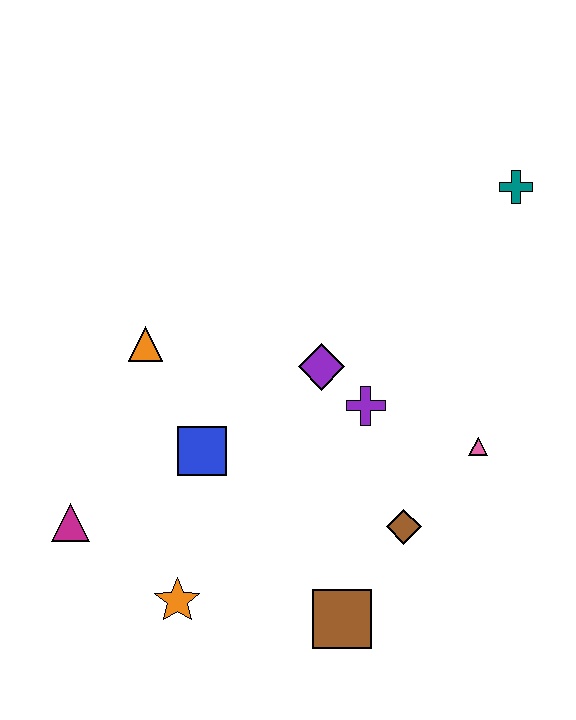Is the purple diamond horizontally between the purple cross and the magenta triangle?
Yes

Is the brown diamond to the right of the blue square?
Yes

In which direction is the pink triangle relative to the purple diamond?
The pink triangle is to the right of the purple diamond.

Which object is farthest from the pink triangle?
The magenta triangle is farthest from the pink triangle.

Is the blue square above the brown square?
Yes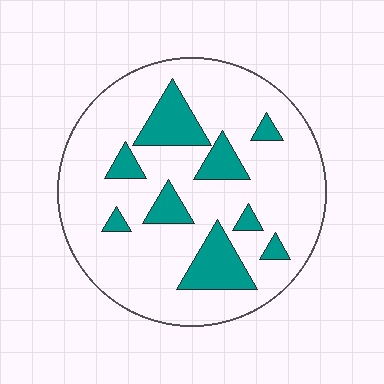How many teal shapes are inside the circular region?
9.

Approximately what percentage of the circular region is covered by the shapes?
Approximately 20%.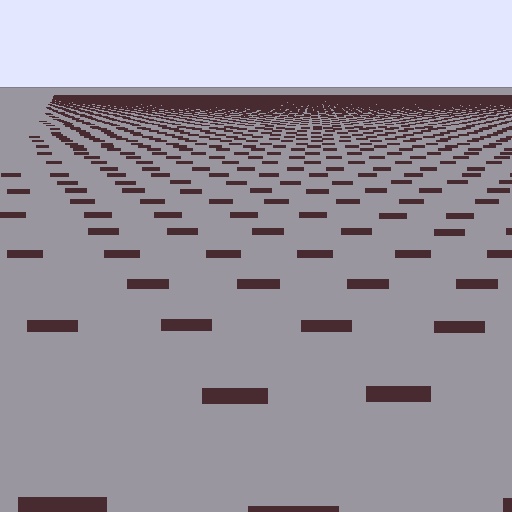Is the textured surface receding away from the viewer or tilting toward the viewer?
The surface is receding away from the viewer. Texture elements get smaller and denser toward the top.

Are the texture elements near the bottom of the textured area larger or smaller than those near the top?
Larger. Near the bottom, elements are closer to the viewer and appear at a bigger on-screen size.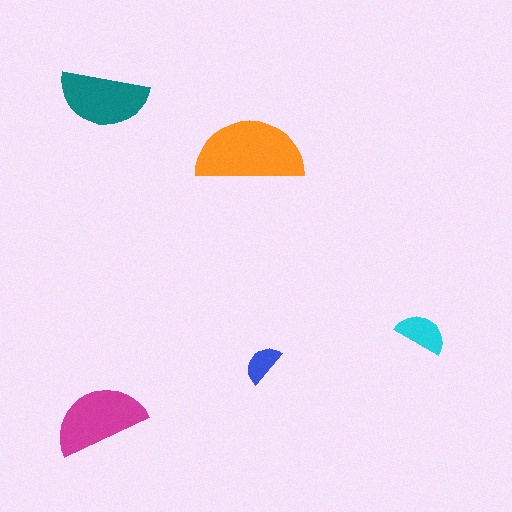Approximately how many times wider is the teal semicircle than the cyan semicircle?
About 1.5 times wider.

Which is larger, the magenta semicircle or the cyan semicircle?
The magenta one.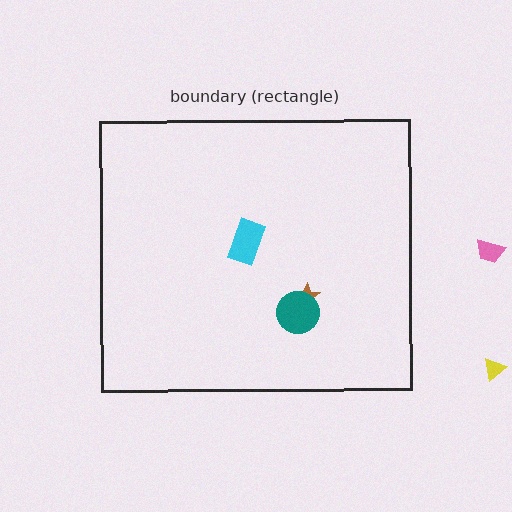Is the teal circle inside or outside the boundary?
Inside.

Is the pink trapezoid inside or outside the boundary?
Outside.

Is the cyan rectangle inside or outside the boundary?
Inside.